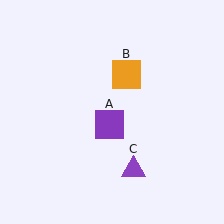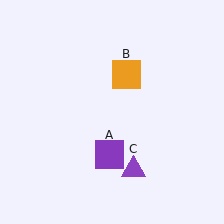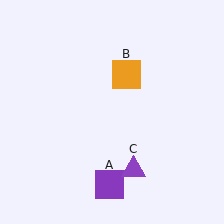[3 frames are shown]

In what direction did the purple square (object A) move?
The purple square (object A) moved down.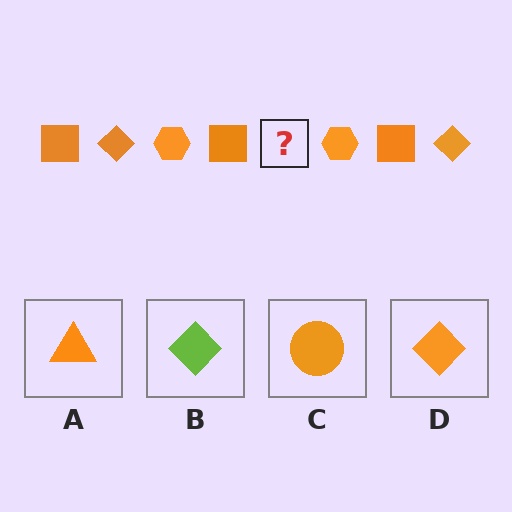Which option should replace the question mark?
Option D.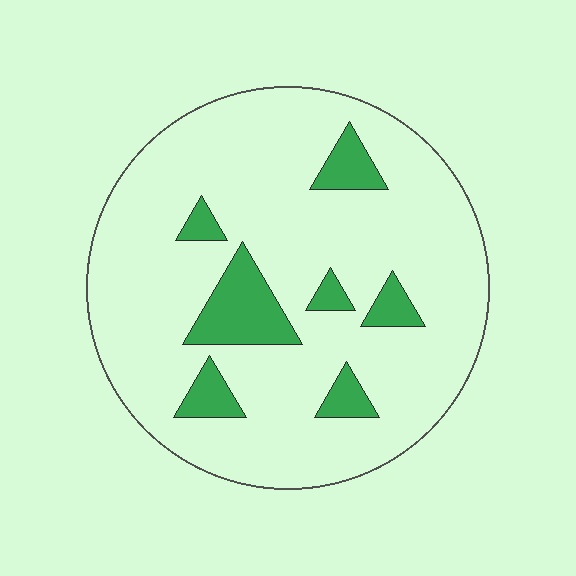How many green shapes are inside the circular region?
7.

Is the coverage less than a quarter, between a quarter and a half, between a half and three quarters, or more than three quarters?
Less than a quarter.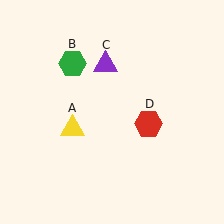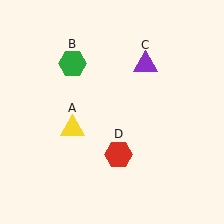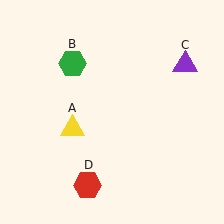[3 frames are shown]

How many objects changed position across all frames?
2 objects changed position: purple triangle (object C), red hexagon (object D).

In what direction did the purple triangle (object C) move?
The purple triangle (object C) moved right.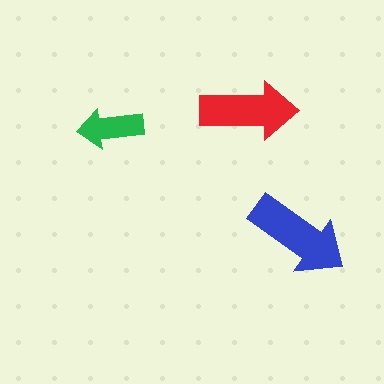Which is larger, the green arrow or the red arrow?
The red one.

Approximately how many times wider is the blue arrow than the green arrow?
About 1.5 times wider.